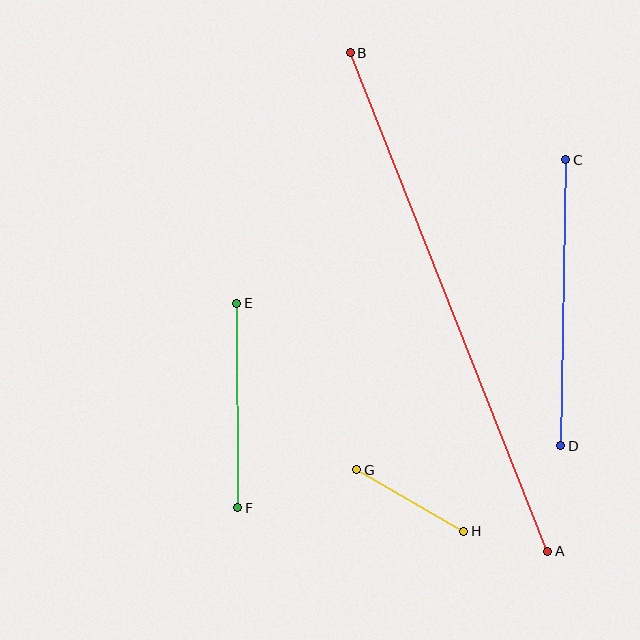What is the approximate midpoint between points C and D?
The midpoint is at approximately (563, 303) pixels.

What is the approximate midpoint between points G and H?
The midpoint is at approximately (410, 500) pixels.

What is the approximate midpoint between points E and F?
The midpoint is at approximately (237, 405) pixels.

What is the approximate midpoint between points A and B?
The midpoint is at approximately (449, 302) pixels.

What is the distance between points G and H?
The distance is approximately 124 pixels.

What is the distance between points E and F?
The distance is approximately 204 pixels.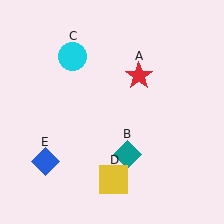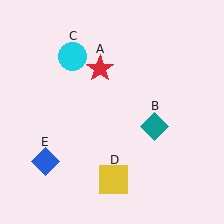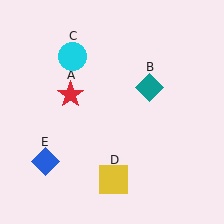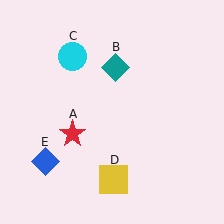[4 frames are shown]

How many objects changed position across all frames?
2 objects changed position: red star (object A), teal diamond (object B).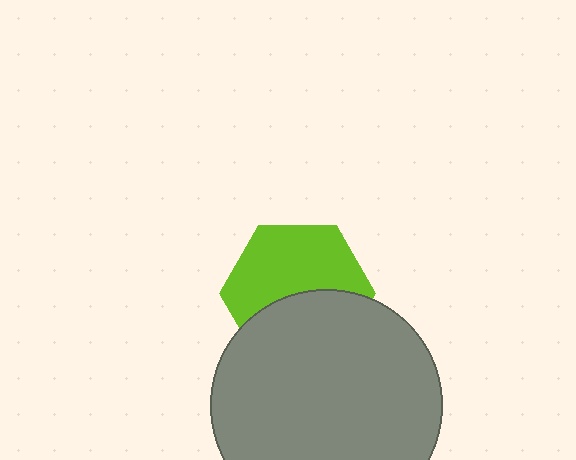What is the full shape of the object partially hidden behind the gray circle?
The partially hidden object is a lime hexagon.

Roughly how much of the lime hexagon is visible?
About half of it is visible (roughly 56%).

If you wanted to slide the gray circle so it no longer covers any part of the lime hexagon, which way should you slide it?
Slide it down — that is the most direct way to separate the two shapes.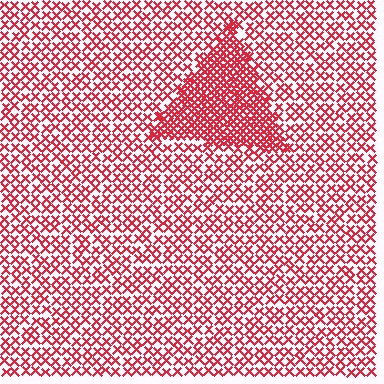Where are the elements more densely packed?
The elements are more densely packed inside the triangle boundary.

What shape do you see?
I see a triangle.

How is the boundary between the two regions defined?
The boundary is defined by a change in element density (approximately 2.4x ratio). All elements are the same color, size, and shape.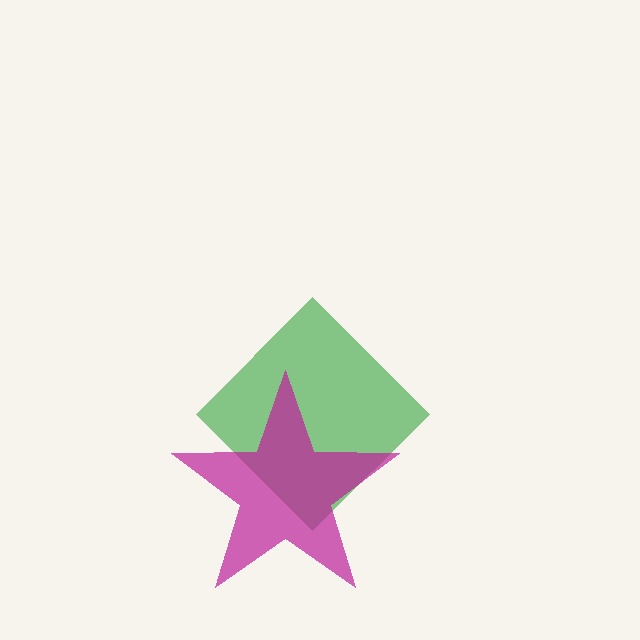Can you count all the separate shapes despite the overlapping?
Yes, there are 2 separate shapes.